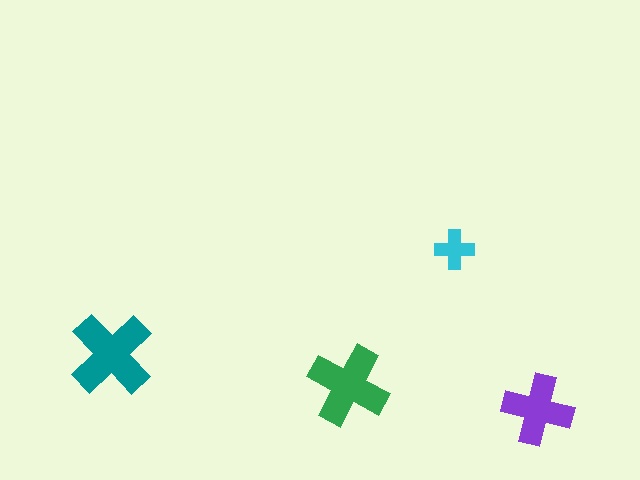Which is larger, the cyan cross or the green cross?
The green one.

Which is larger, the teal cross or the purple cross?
The teal one.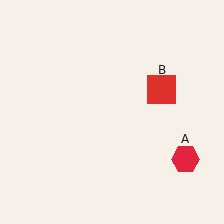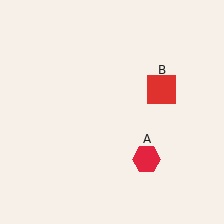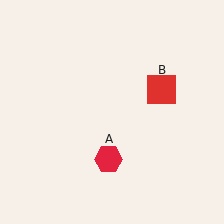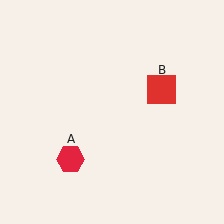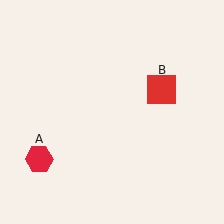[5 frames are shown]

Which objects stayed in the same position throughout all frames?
Red square (object B) remained stationary.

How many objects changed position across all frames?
1 object changed position: red hexagon (object A).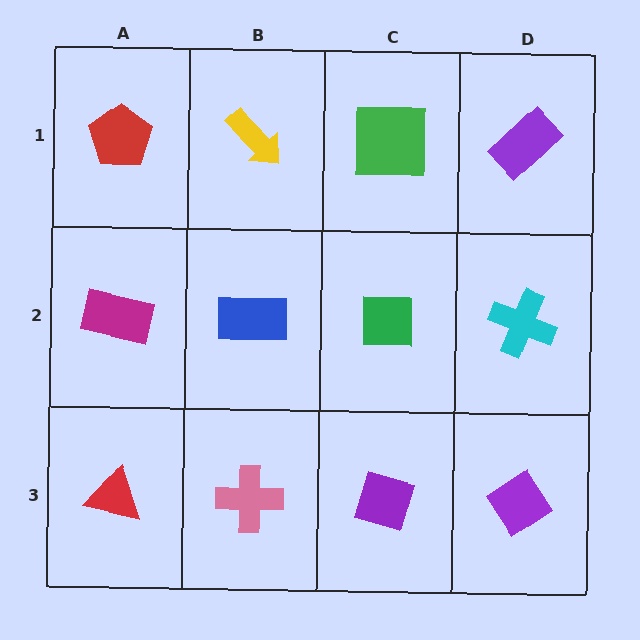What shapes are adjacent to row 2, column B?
A yellow arrow (row 1, column B), a pink cross (row 3, column B), a magenta rectangle (row 2, column A), a green square (row 2, column C).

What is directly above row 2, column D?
A purple rectangle.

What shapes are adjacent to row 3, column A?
A magenta rectangle (row 2, column A), a pink cross (row 3, column B).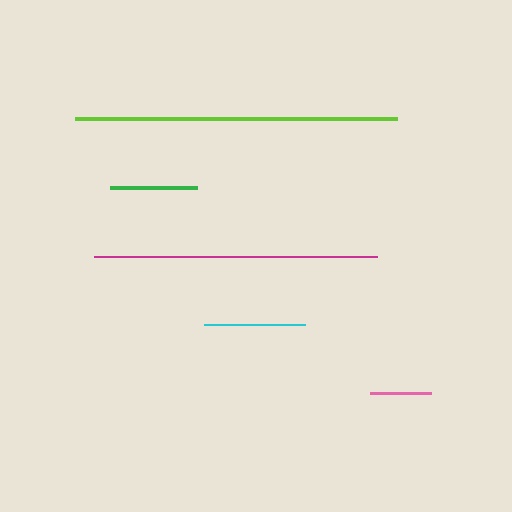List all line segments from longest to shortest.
From longest to shortest: lime, magenta, cyan, green, pink.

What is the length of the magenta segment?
The magenta segment is approximately 283 pixels long.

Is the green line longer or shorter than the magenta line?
The magenta line is longer than the green line.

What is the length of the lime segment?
The lime segment is approximately 323 pixels long.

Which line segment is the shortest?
The pink line is the shortest at approximately 62 pixels.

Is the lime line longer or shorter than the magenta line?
The lime line is longer than the magenta line.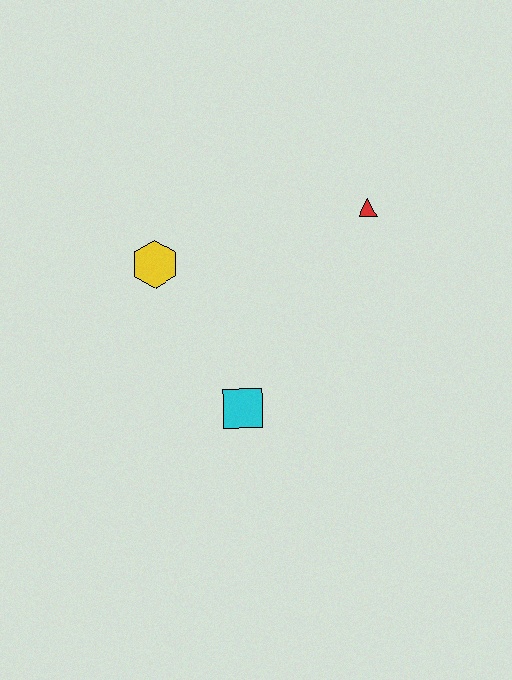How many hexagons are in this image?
There is 1 hexagon.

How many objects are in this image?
There are 3 objects.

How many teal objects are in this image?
There are no teal objects.